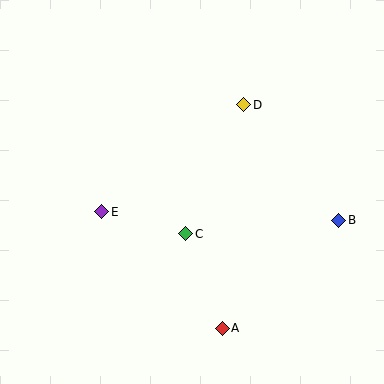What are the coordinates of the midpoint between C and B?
The midpoint between C and B is at (262, 227).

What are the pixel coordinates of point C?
Point C is at (186, 234).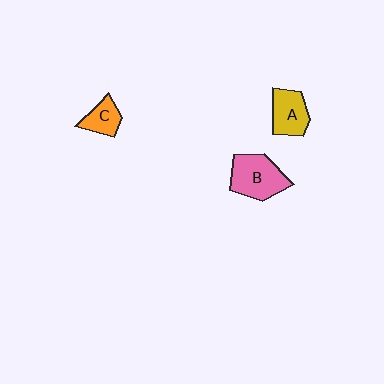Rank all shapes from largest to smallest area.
From largest to smallest: B (pink), A (yellow), C (orange).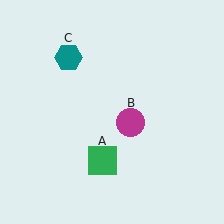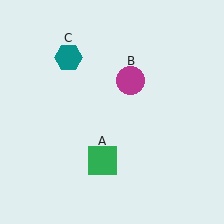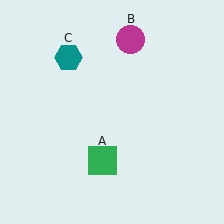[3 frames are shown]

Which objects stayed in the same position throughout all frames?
Green square (object A) and teal hexagon (object C) remained stationary.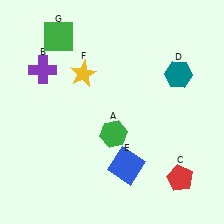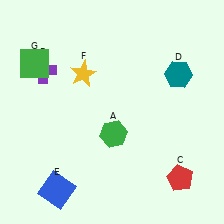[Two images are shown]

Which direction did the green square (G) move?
The green square (G) moved down.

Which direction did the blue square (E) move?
The blue square (E) moved left.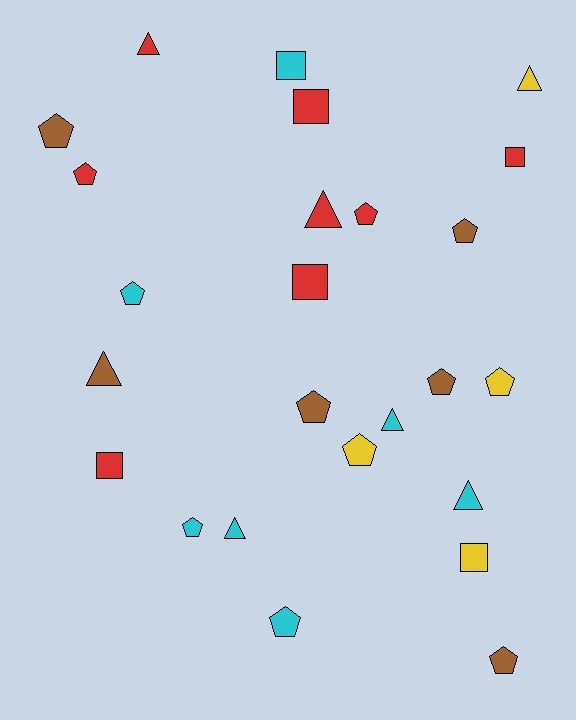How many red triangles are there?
There are 2 red triangles.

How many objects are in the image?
There are 25 objects.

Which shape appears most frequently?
Pentagon, with 12 objects.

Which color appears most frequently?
Red, with 8 objects.